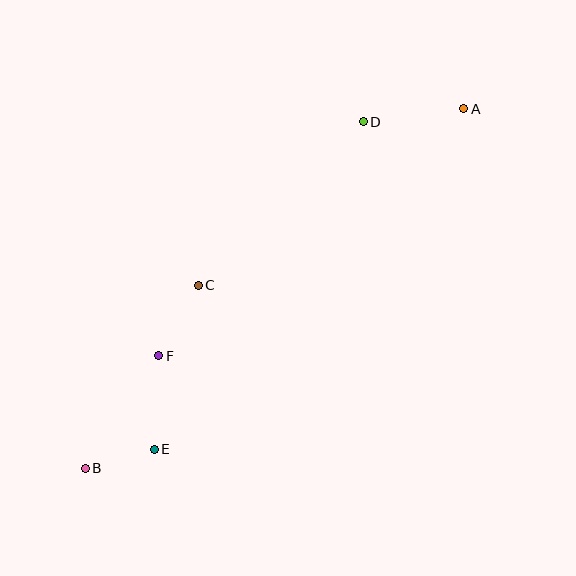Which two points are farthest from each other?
Points A and B are farthest from each other.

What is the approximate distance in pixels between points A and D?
The distance between A and D is approximately 101 pixels.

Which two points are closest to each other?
Points B and E are closest to each other.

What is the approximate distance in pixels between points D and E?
The distance between D and E is approximately 388 pixels.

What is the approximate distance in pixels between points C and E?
The distance between C and E is approximately 169 pixels.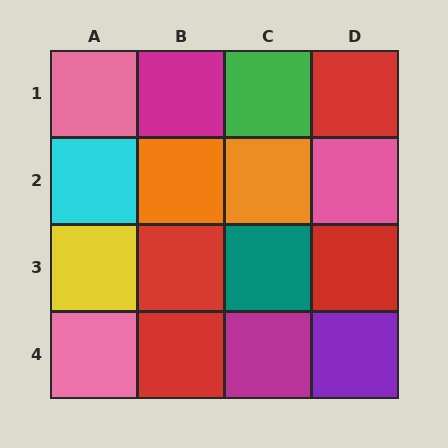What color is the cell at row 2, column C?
Orange.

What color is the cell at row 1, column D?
Red.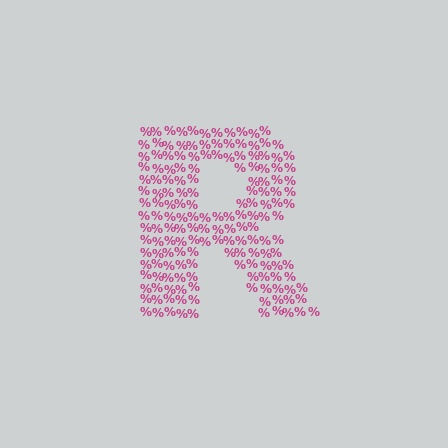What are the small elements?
The small elements are percent signs.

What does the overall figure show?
The overall figure shows the letter R.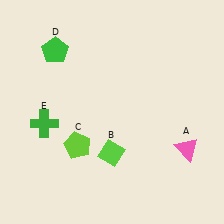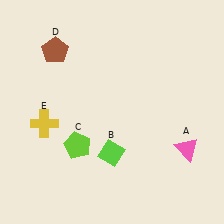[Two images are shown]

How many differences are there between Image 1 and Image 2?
There are 2 differences between the two images.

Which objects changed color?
D changed from green to brown. E changed from green to yellow.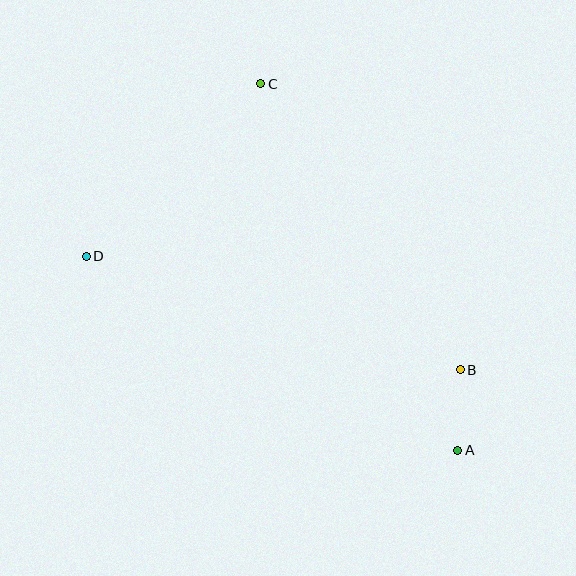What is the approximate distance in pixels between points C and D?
The distance between C and D is approximately 246 pixels.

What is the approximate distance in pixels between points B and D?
The distance between B and D is approximately 391 pixels.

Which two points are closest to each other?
Points A and B are closest to each other.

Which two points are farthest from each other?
Points A and D are farthest from each other.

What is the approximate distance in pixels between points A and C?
The distance between A and C is approximately 416 pixels.